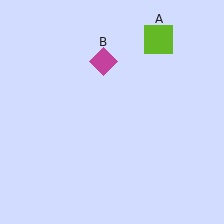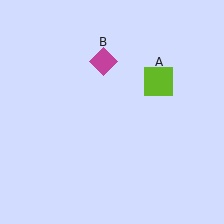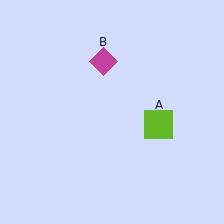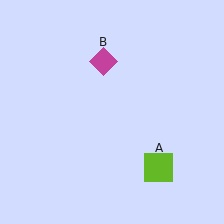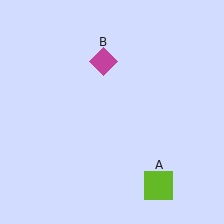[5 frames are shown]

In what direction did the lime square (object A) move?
The lime square (object A) moved down.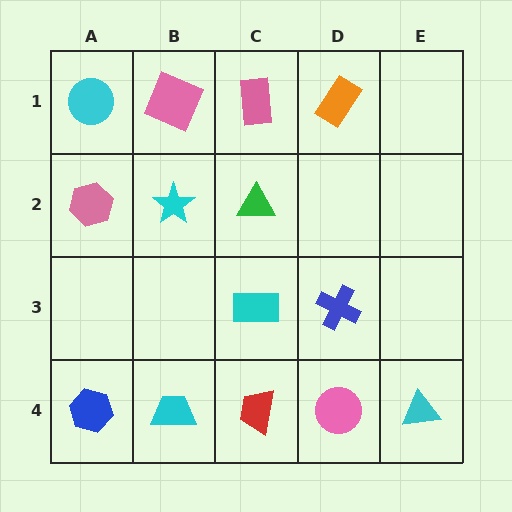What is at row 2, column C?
A green triangle.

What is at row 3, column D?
A blue cross.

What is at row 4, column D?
A pink circle.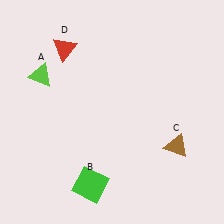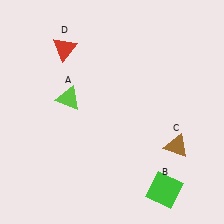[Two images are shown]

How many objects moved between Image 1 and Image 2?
2 objects moved between the two images.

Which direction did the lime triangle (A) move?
The lime triangle (A) moved right.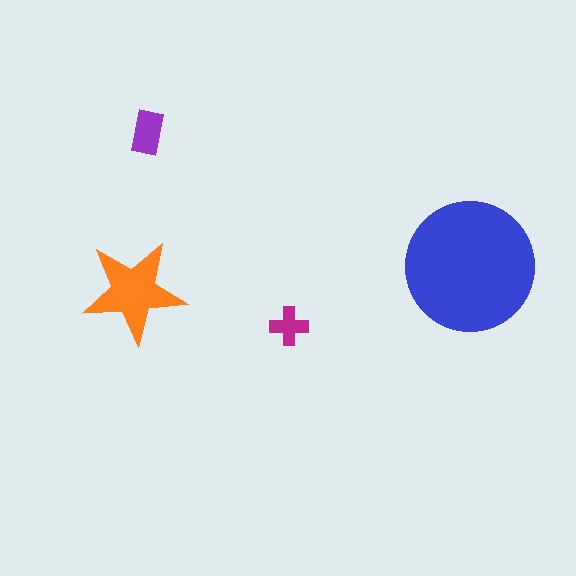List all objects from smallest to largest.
The magenta cross, the purple rectangle, the orange star, the blue circle.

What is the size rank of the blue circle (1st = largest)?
1st.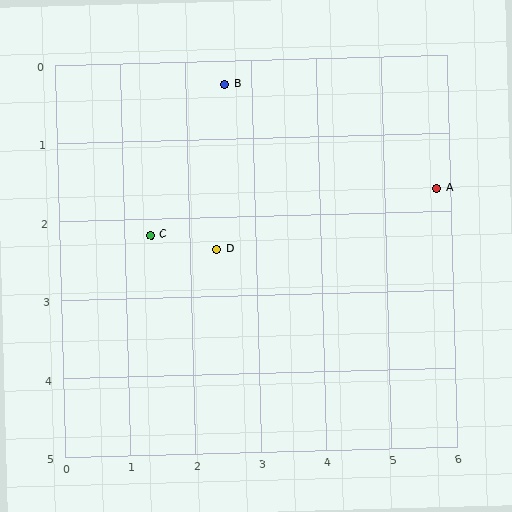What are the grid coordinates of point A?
Point A is at approximately (5.8, 1.7).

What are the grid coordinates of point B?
Point B is at approximately (2.6, 0.3).